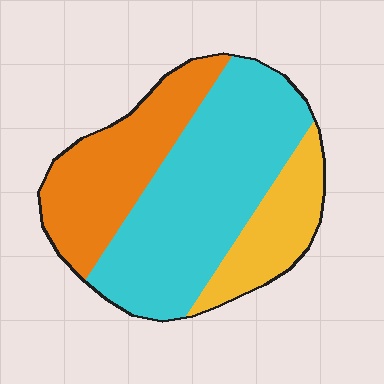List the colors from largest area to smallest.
From largest to smallest: cyan, orange, yellow.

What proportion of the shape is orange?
Orange takes up about one third (1/3) of the shape.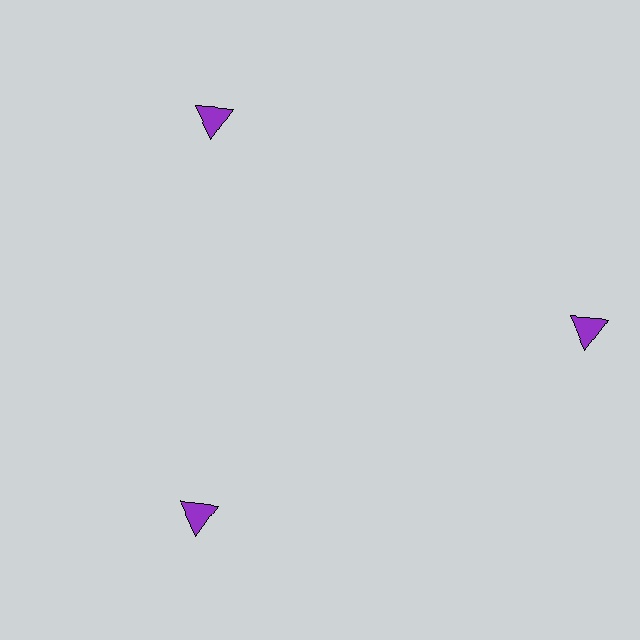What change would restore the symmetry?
The symmetry would be restored by moving it inward, back onto the ring so that all 3 triangles sit at equal angles and equal distance from the center.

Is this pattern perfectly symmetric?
No. The 3 purple triangles are arranged in a ring, but one element near the 3 o'clock position is pushed outward from the center, breaking the 3-fold rotational symmetry.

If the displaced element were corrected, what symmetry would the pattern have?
It would have 3-fold rotational symmetry — the pattern would map onto itself every 120 degrees.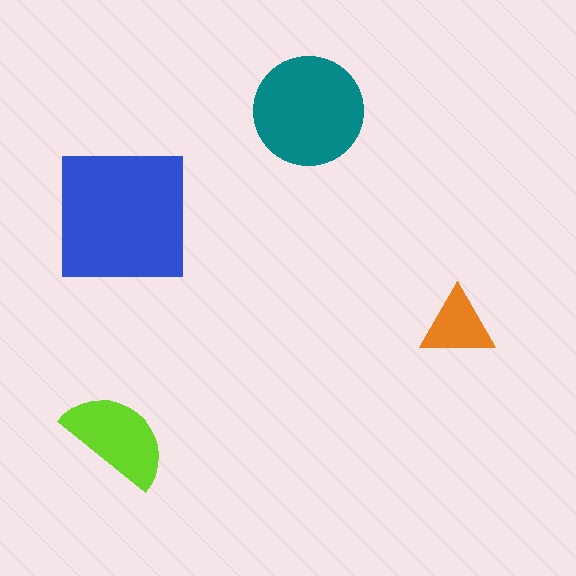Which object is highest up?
The teal circle is topmost.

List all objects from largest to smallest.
The blue square, the teal circle, the lime semicircle, the orange triangle.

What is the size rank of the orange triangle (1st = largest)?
4th.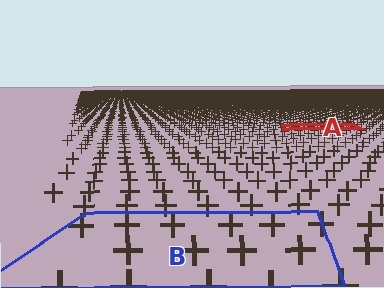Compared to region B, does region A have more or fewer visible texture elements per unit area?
Region A has more texture elements per unit area — they are packed more densely because it is farther away.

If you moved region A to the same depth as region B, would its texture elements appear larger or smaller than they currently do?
They would appear larger. At a closer depth, the same texture elements are projected at a bigger on-screen size.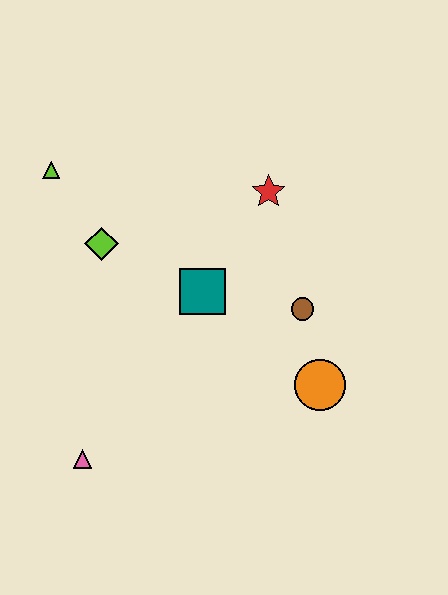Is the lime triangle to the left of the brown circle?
Yes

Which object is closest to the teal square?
The brown circle is closest to the teal square.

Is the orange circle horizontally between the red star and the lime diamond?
No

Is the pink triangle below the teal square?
Yes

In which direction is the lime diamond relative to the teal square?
The lime diamond is to the left of the teal square.